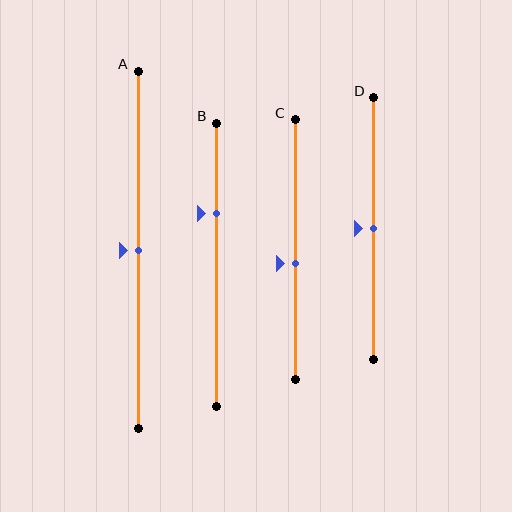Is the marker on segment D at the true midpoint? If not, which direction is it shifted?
Yes, the marker on segment D is at the true midpoint.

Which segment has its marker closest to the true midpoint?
Segment A has its marker closest to the true midpoint.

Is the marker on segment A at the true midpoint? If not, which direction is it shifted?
Yes, the marker on segment A is at the true midpoint.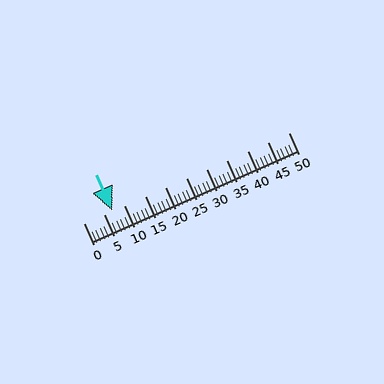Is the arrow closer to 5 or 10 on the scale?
The arrow is closer to 5.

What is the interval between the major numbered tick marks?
The major tick marks are spaced 5 units apart.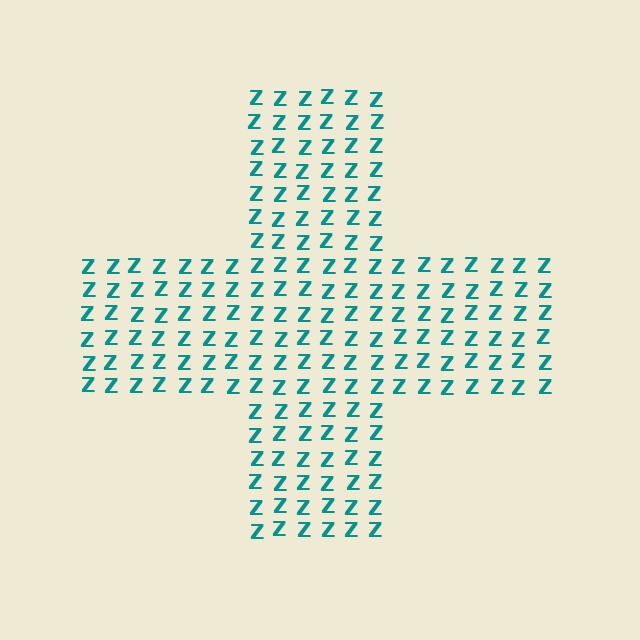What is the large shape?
The large shape is a cross.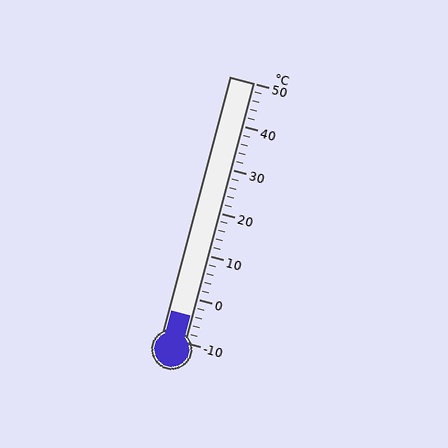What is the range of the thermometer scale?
The thermometer scale ranges from -10°C to 50°C.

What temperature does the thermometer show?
The thermometer shows approximately -4°C.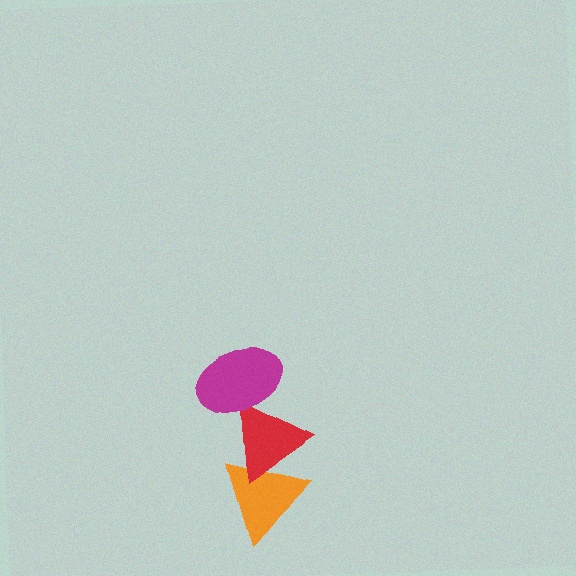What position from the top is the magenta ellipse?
The magenta ellipse is 1st from the top.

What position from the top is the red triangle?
The red triangle is 2nd from the top.